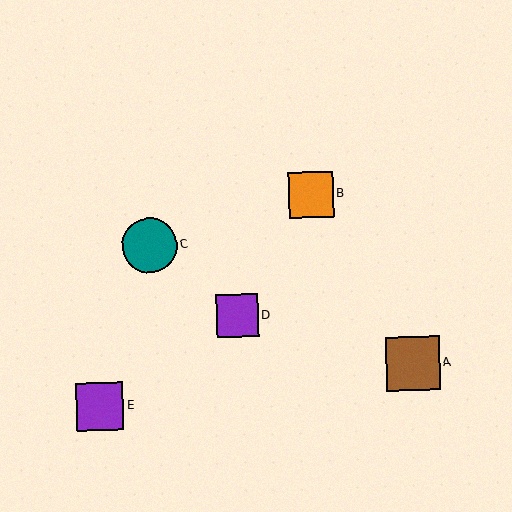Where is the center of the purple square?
The center of the purple square is at (100, 407).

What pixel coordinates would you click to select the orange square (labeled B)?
Click at (311, 195) to select the orange square B.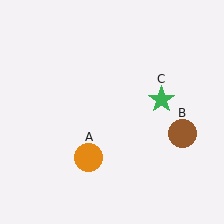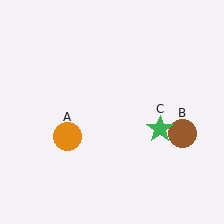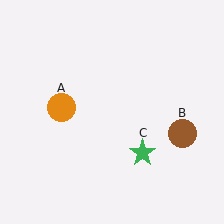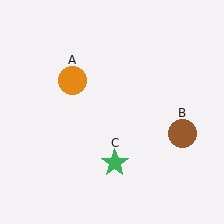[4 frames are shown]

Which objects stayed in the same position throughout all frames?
Brown circle (object B) remained stationary.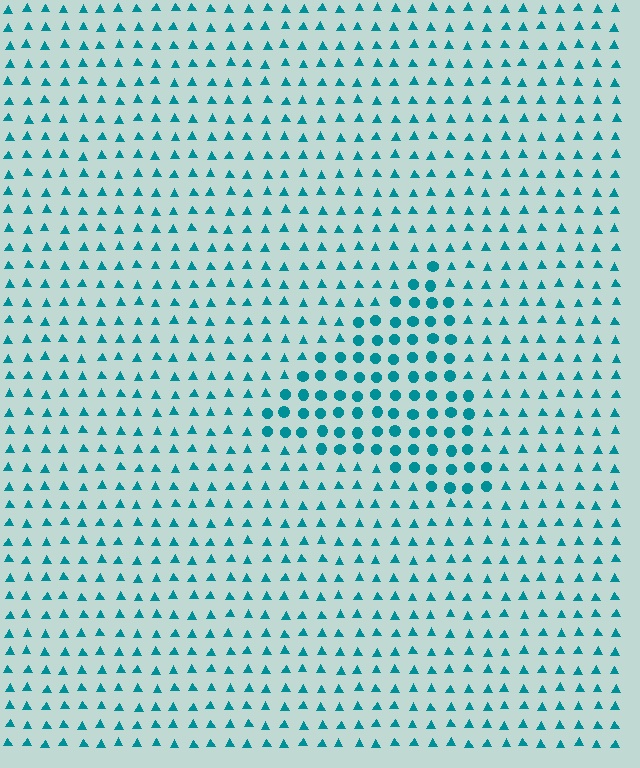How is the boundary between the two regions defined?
The boundary is defined by a change in element shape: circles inside vs. triangles outside. All elements share the same color and spacing.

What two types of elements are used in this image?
The image uses circles inside the triangle region and triangles outside it.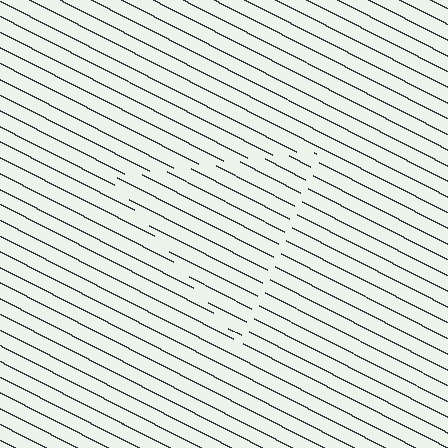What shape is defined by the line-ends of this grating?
An illusory triangle. The interior of the shape contains the same grating, shifted by half a period — the contour is defined by the phase discontinuity where line-ends from the inner and outer gratings abut.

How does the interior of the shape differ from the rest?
The interior of the shape contains the same grating, shifted by half a period — the contour is defined by the phase discontinuity where line-ends from the inner and outer gratings abut.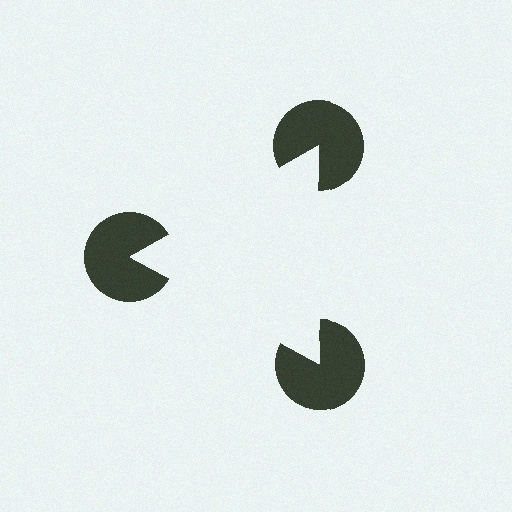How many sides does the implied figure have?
3 sides.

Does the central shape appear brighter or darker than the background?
It typically appears slightly brighter than the background, even though no actual brightness change is drawn.